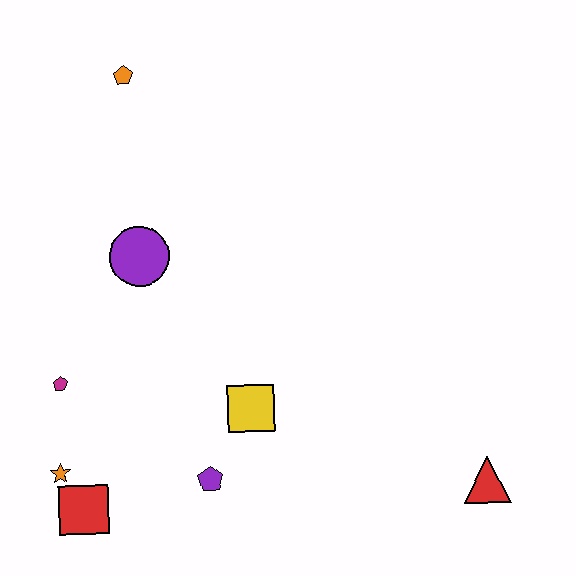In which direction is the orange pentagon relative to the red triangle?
The orange pentagon is above the red triangle.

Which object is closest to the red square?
The orange star is closest to the red square.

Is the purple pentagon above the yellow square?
No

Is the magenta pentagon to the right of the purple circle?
No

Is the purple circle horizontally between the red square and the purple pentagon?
Yes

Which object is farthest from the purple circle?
The red triangle is farthest from the purple circle.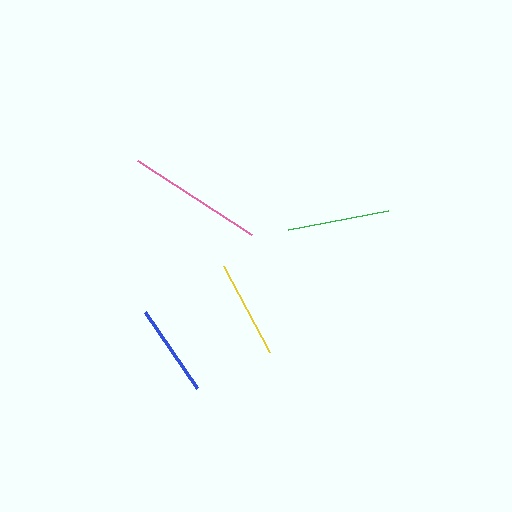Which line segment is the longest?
The pink line is the longest at approximately 136 pixels.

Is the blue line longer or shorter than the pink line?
The pink line is longer than the blue line.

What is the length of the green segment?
The green segment is approximately 101 pixels long.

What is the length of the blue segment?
The blue segment is approximately 92 pixels long.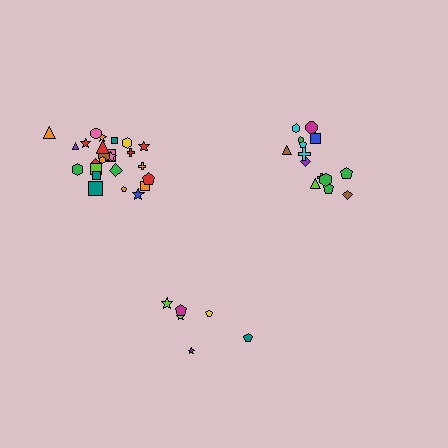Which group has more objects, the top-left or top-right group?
The top-left group.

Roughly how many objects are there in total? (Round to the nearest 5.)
Roughly 45 objects in total.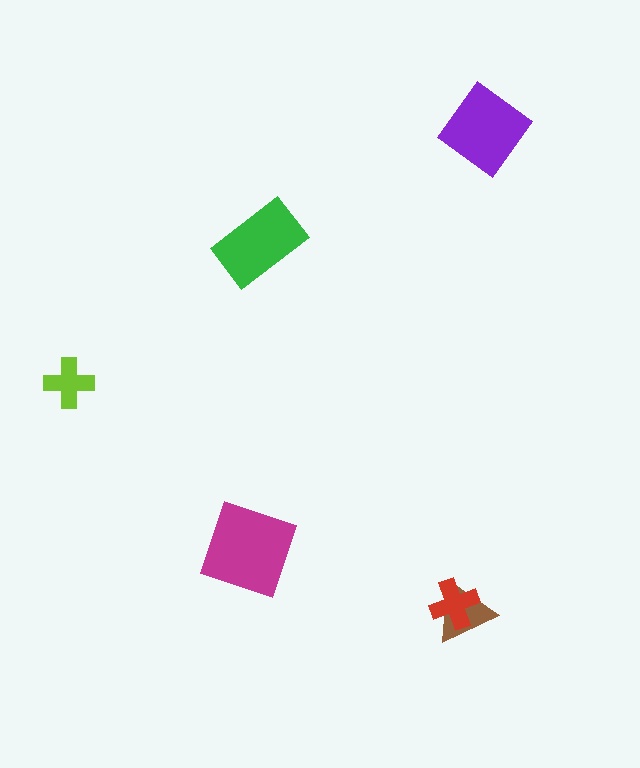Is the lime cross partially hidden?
No, no other shape covers it.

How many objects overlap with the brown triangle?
1 object overlaps with the brown triangle.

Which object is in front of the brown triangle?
The red cross is in front of the brown triangle.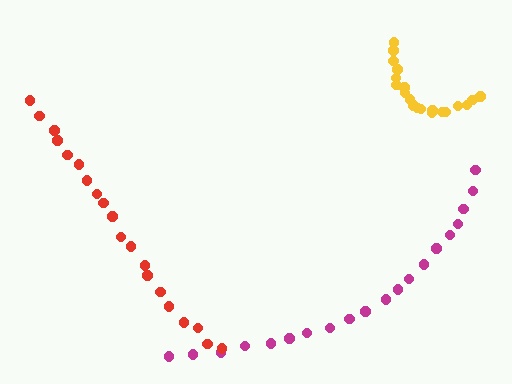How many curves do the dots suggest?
There are 3 distinct paths.